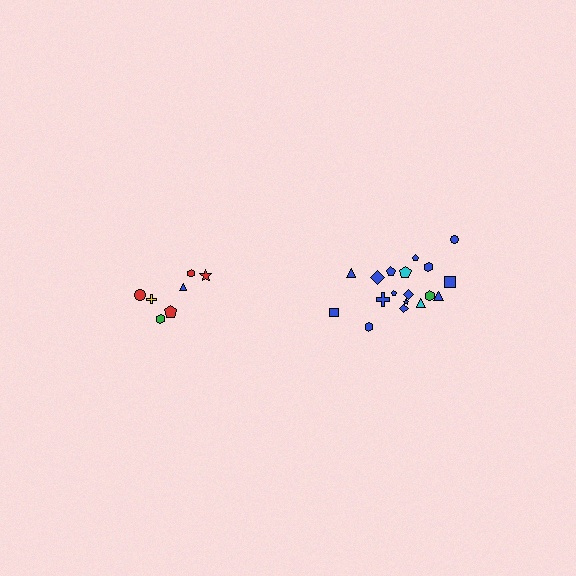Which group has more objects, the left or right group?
The right group.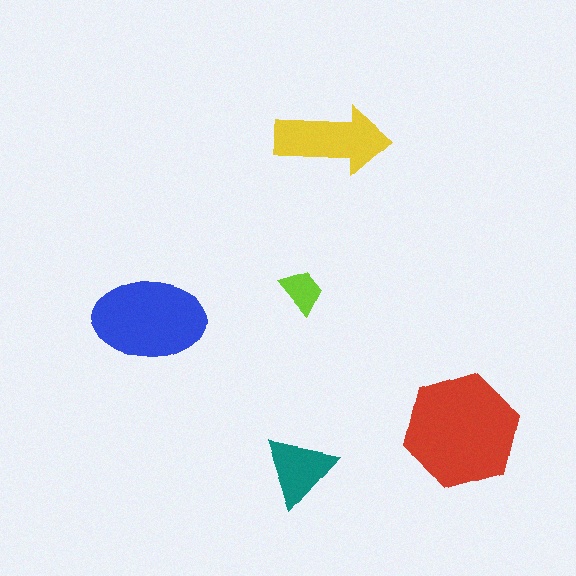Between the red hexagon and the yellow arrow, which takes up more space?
The red hexagon.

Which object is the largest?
The red hexagon.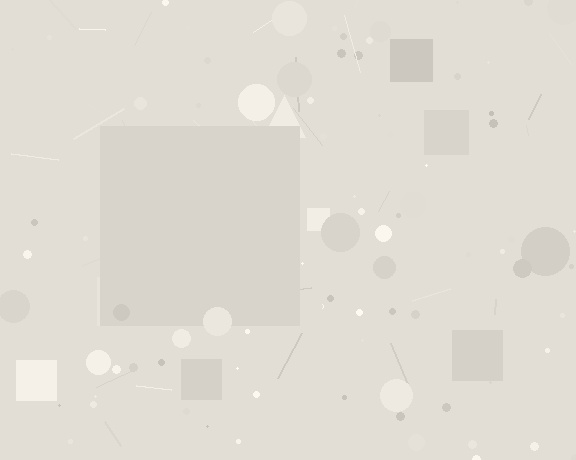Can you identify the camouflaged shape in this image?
The camouflaged shape is a square.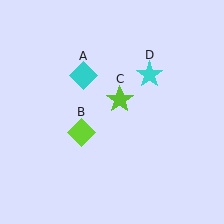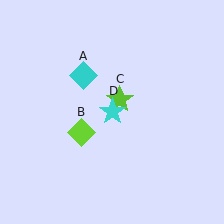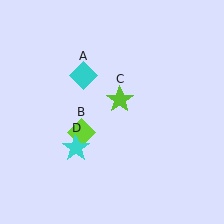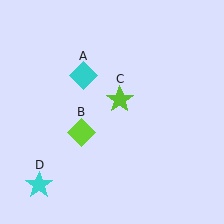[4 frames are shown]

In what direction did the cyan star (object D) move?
The cyan star (object D) moved down and to the left.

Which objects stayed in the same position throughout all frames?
Cyan diamond (object A) and lime diamond (object B) and lime star (object C) remained stationary.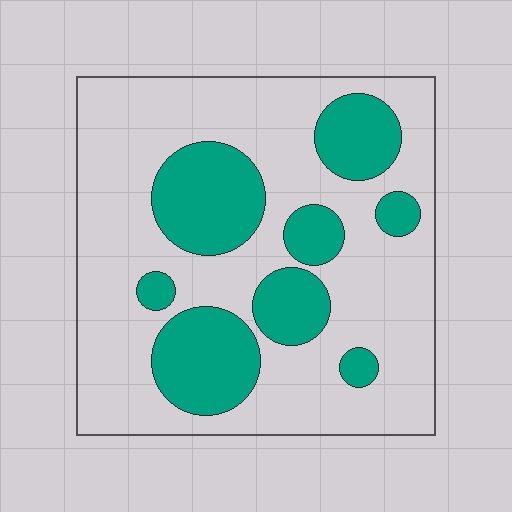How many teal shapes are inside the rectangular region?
8.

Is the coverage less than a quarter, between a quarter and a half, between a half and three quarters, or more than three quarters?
Between a quarter and a half.